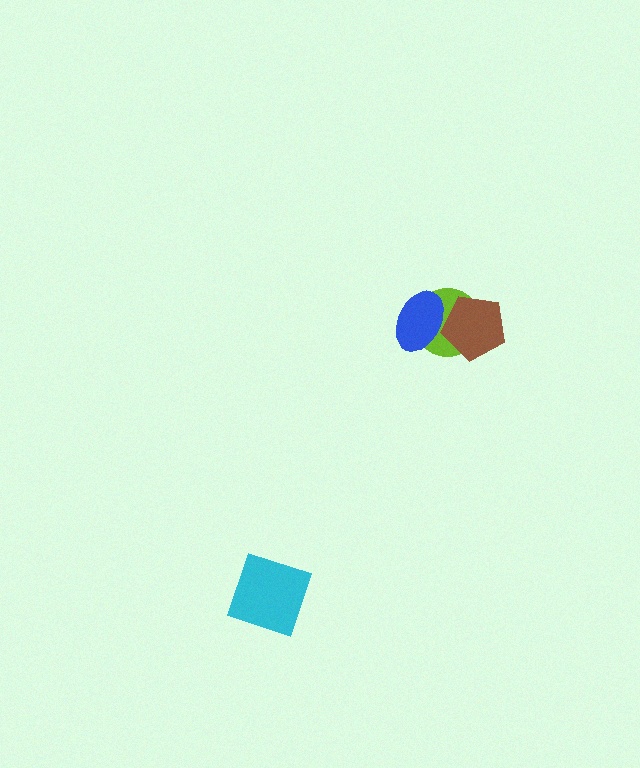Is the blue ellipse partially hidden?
Yes, it is partially covered by another shape.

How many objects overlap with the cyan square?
0 objects overlap with the cyan square.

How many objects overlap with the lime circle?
2 objects overlap with the lime circle.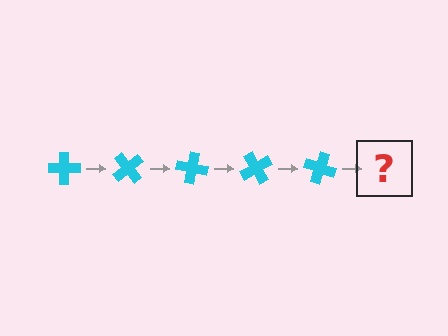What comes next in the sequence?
The next element should be a cyan cross rotated 250 degrees.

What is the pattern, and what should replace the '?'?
The pattern is that the cross rotates 50 degrees each step. The '?' should be a cyan cross rotated 250 degrees.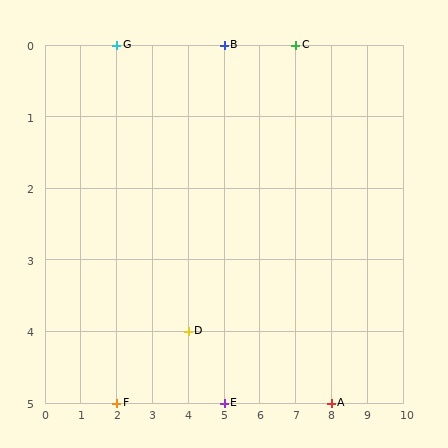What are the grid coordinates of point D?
Point D is at grid coordinates (4, 4).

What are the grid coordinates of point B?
Point B is at grid coordinates (5, 0).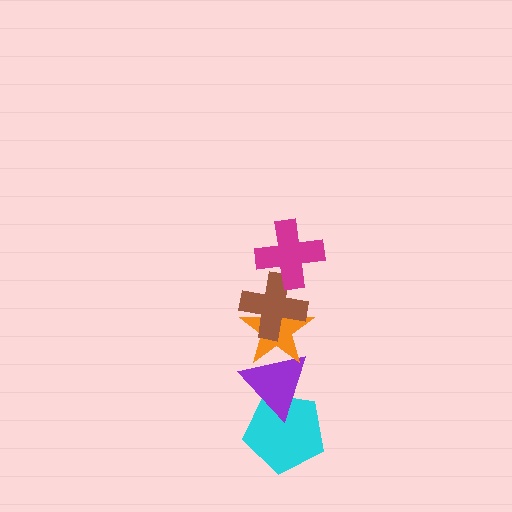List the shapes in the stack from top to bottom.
From top to bottom: the magenta cross, the brown cross, the orange star, the purple triangle, the cyan pentagon.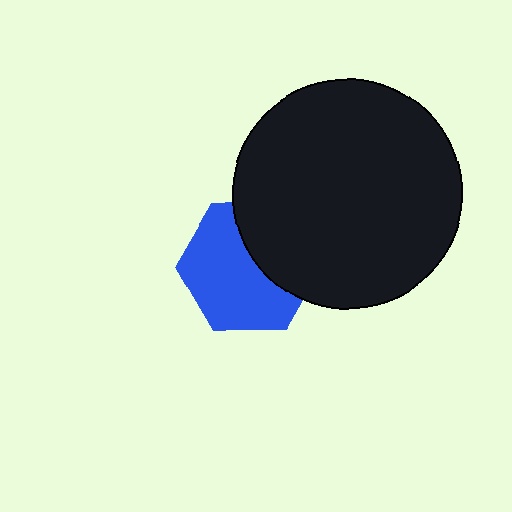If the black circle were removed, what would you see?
You would see the complete blue hexagon.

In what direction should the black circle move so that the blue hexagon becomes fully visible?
The black circle should move right. That is the shortest direction to clear the overlap and leave the blue hexagon fully visible.